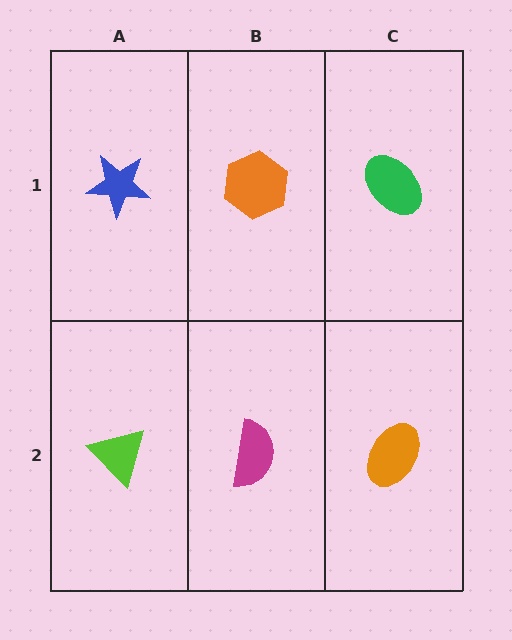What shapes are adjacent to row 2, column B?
An orange hexagon (row 1, column B), a lime triangle (row 2, column A), an orange ellipse (row 2, column C).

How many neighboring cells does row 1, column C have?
2.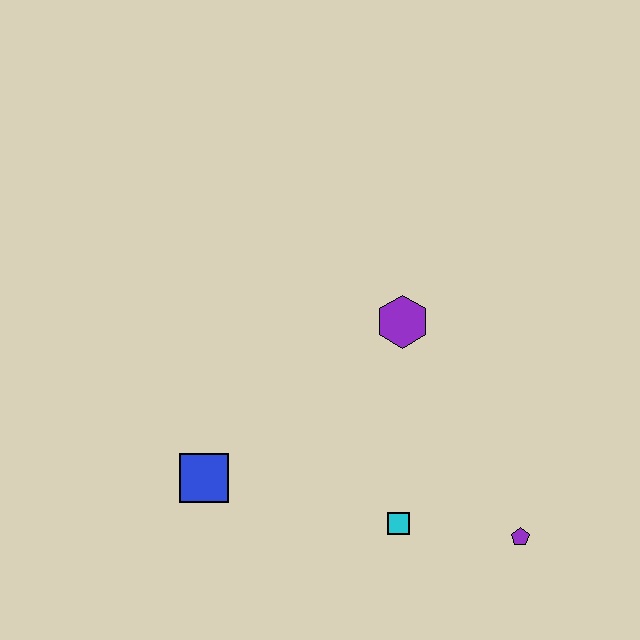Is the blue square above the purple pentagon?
Yes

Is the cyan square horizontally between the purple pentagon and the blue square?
Yes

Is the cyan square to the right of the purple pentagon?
No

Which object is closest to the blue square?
The cyan square is closest to the blue square.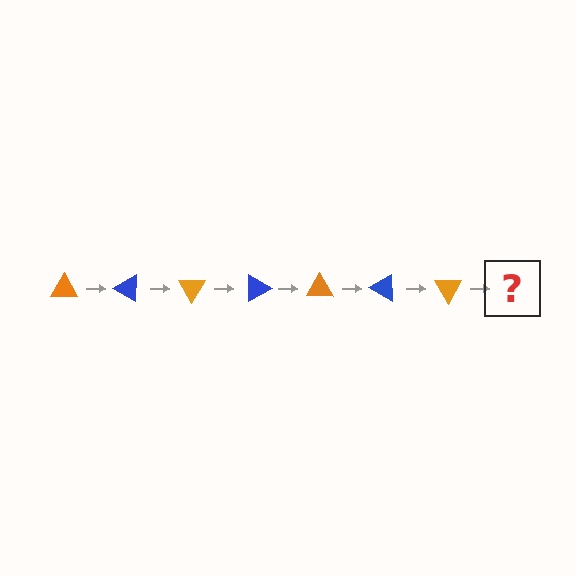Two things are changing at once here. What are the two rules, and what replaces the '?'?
The two rules are that it rotates 30 degrees each step and the color cycles through orange and blue. The '?' should be a blue triangle, rotated 210 degrees from the start.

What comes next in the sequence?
The next element should be a blue triangle, rotated 210 degrees from the start.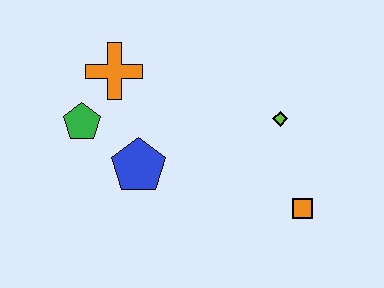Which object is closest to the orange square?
The lime diamond is closest to the orange square.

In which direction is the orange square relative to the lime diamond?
The orange square is below the lime diamond.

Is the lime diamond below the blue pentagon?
No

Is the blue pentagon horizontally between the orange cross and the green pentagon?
No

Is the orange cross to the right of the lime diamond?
No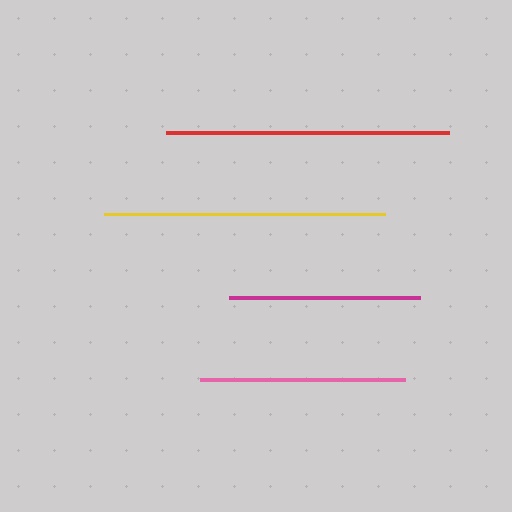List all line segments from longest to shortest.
From longest to shortest: red, yellow, pink, magenta.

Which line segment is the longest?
The red line is the longest at approximately 283 pixels.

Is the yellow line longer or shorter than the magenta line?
The yellow line is longer than the magenta line.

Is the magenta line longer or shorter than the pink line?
The pink line is longer than the magenta line.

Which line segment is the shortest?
The magenta line is the shortest at approximately 191 pixels.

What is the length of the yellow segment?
The yellow segment is approximately 281 pixels long.